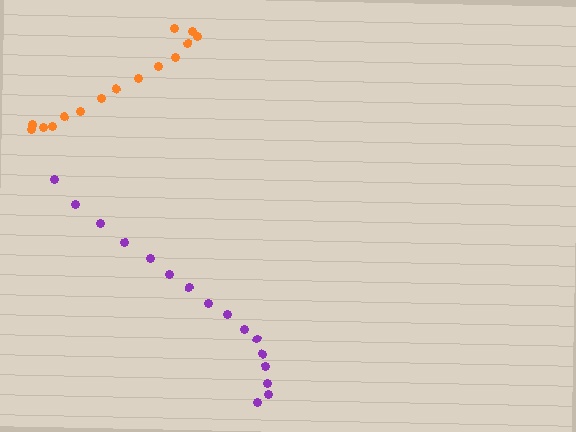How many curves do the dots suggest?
There are 2 distinct paths.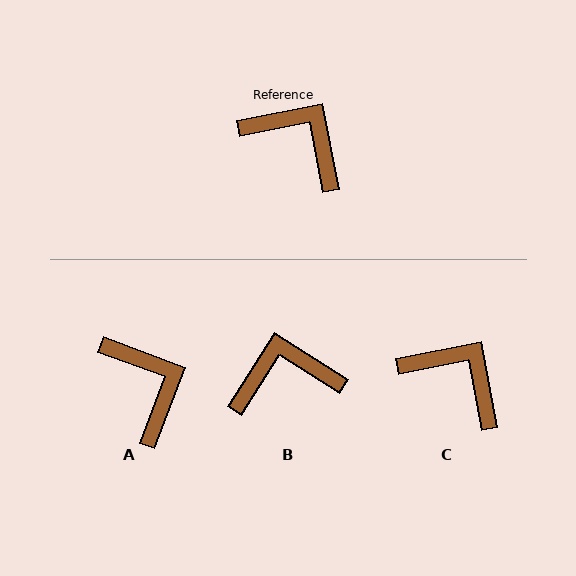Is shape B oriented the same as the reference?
No, it is off by about 47 degrees.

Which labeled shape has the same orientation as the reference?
C.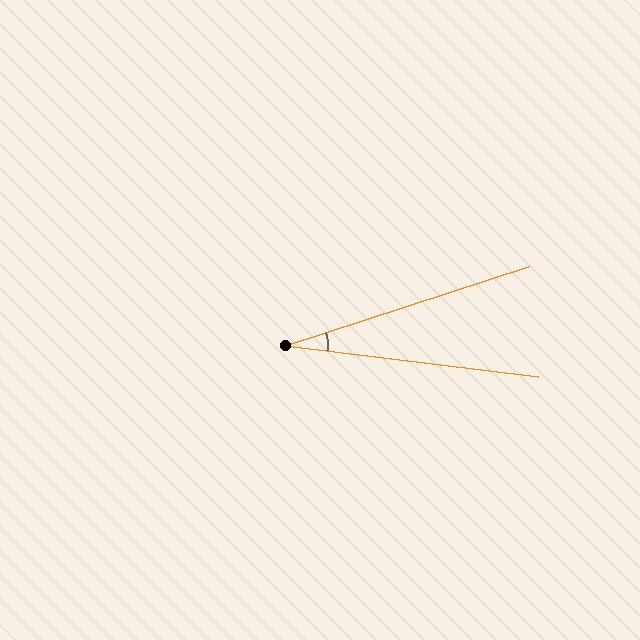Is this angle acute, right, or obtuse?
It is acute.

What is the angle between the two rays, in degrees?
Approximately 25 degrees.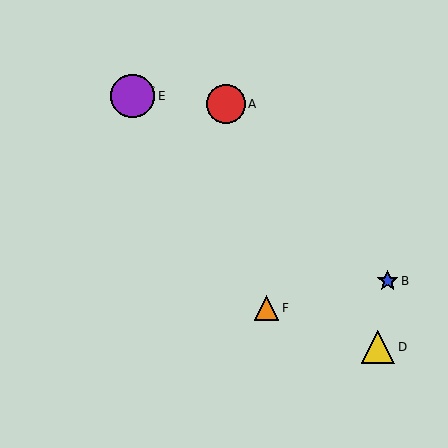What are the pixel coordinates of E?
Object E is at (133, 96).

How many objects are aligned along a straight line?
3 objects (C, E, F) are aligned along a straight line.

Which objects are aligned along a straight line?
Objects C, E, F are aligned along a straight line.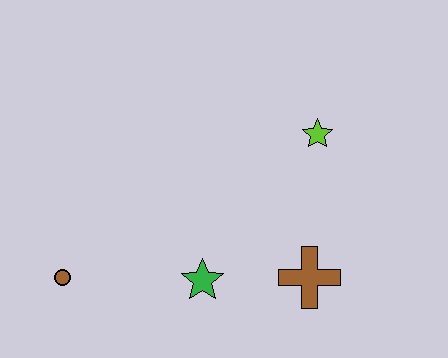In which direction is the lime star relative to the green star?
The lime star is above the green star.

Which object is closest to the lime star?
The brown cross is closest to the lime star.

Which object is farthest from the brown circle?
The lime star is farthest from the brown circle.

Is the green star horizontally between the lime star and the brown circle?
Yes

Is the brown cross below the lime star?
Yes